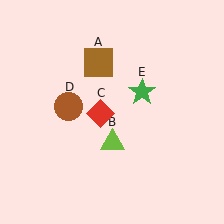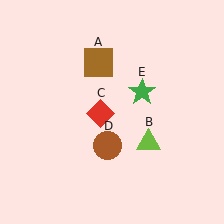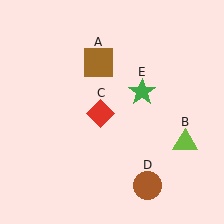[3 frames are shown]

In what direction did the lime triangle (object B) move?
The lime triangle (object B) moved right.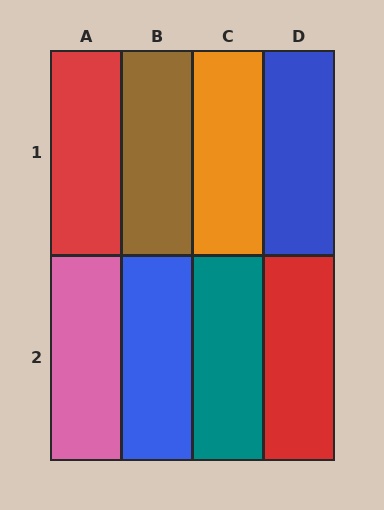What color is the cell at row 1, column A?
Red.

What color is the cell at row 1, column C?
Orange.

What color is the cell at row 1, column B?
Brown.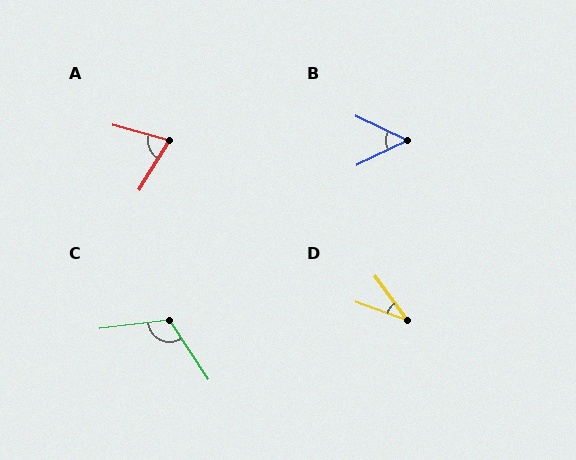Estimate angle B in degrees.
Approximately 51 degrees.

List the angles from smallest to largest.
D (34°), B (51°), A (74°), C (116°).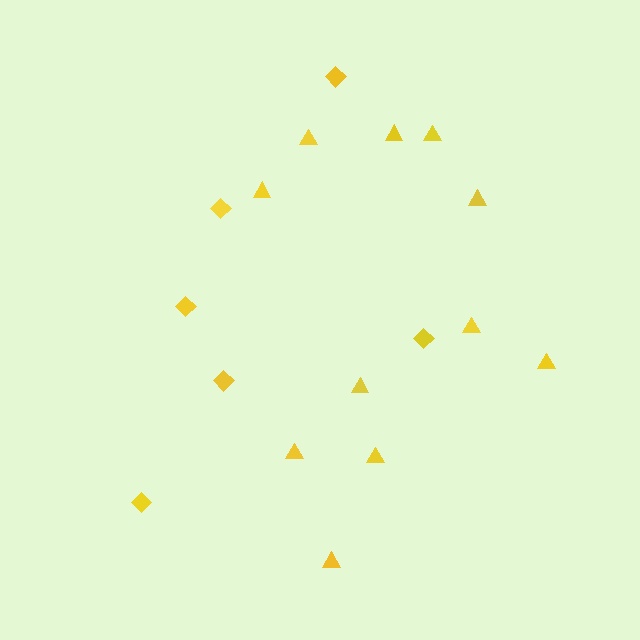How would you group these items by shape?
There are 2 groups: one group of diamonds (6) and one group of triangles (11).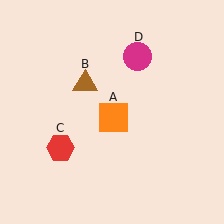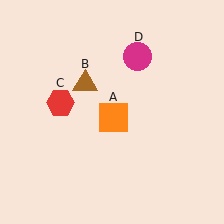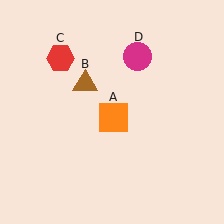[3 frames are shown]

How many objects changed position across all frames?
1 object changed position: red hexagon (object C).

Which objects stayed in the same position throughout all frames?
Orange square (object A) and brown triangle (object B) and magenta circle (object D) remained stationary.